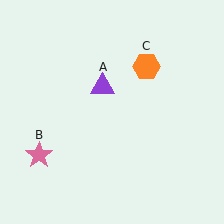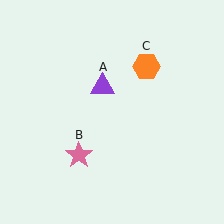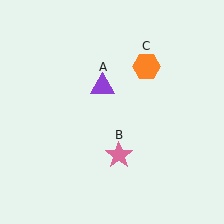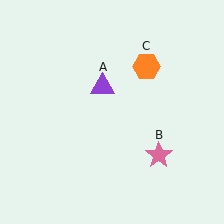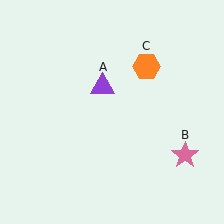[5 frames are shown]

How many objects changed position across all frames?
1 object changed position: pink star (object B).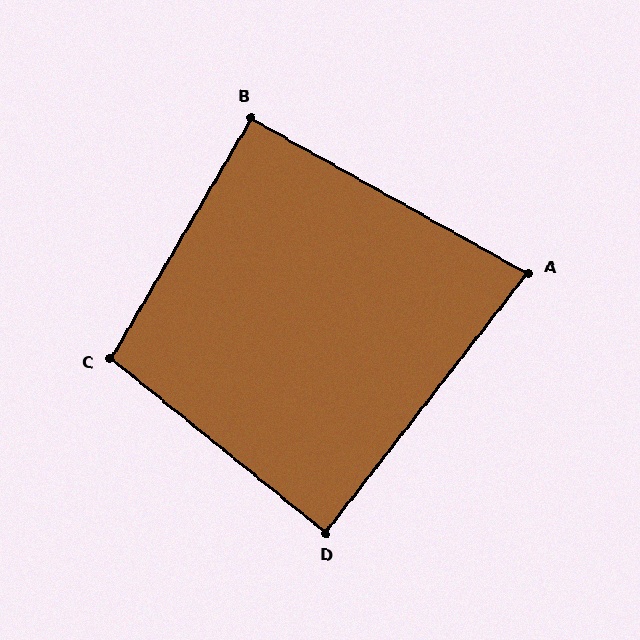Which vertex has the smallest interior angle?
A, at approximately 81 degrees.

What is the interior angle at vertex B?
Approximately 91 degrees (approximately right).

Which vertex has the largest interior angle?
C, at approximately 99 degrees.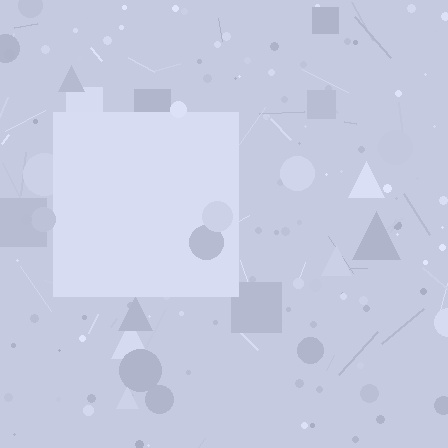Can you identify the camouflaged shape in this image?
The camouflaged shape is a square.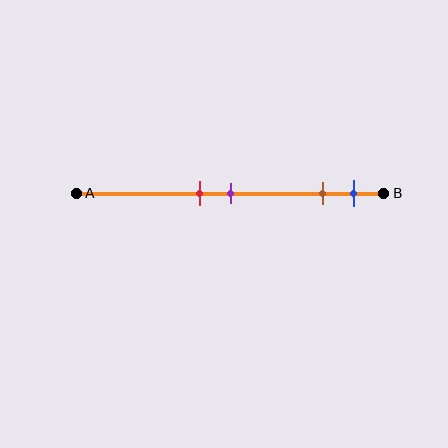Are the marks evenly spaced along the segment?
No, the marks are not evenly spaced.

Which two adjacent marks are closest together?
The red and purple marks are the closest adjacent pair.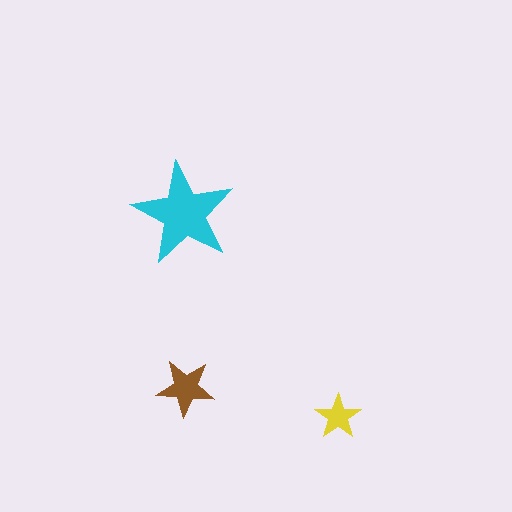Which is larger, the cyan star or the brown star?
The cyan one.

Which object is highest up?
The cyan star is topmost.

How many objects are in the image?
There are 3 objects in the image.